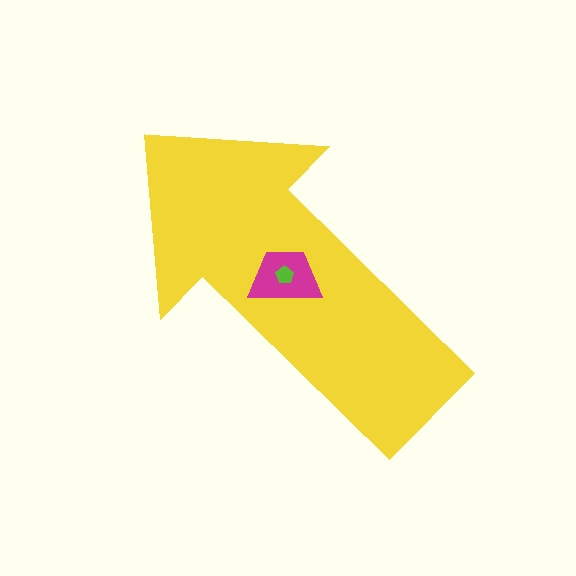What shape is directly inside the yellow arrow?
The magenta trapezoid.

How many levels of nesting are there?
3.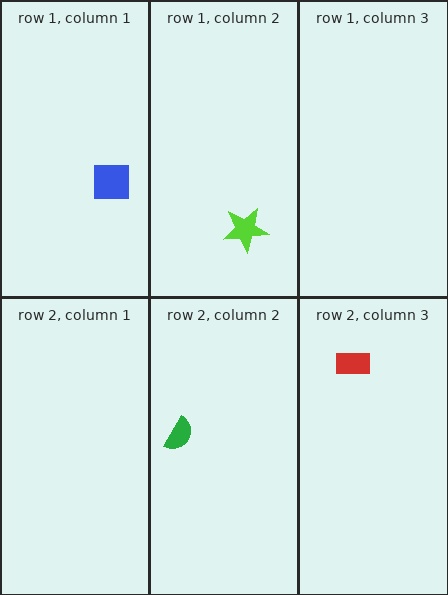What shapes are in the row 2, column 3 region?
The red rectangle.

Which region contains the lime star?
The row 1, column 2 region.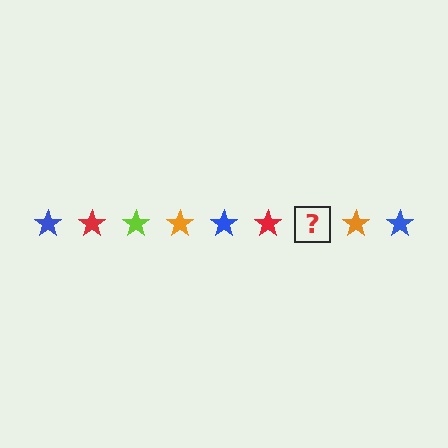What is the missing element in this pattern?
The missing element is a lime star.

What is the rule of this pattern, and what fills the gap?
The rule is that the pattern cycles through blue, red, lime, orange stars. The gap should be filled with a lime star.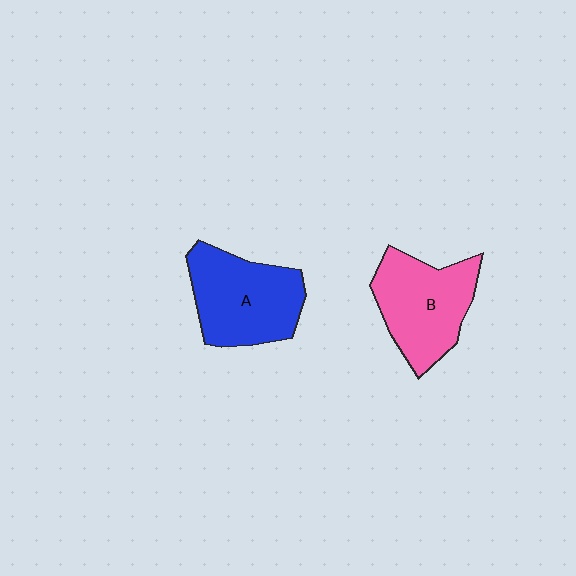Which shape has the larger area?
Shape A (blue).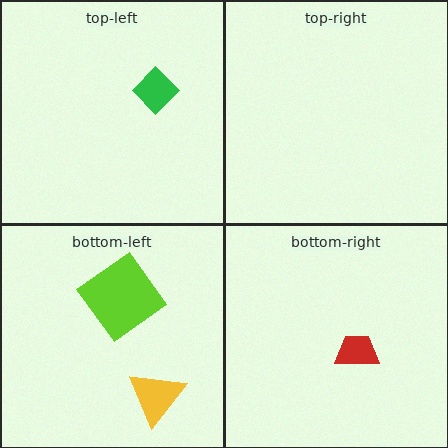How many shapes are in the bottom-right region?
1.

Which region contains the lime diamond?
The bottom-left region.